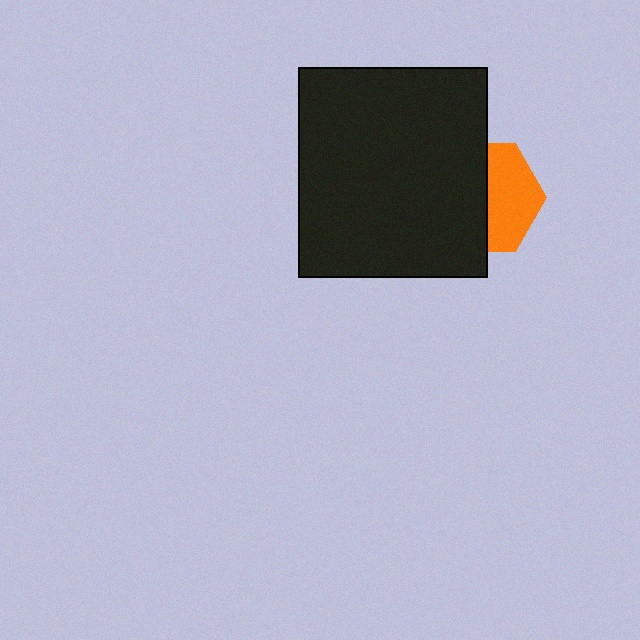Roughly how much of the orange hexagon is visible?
About half of it is visible (roughly 46%).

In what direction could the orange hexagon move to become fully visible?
The orange hexagon could move right. That would shift it out from behind the black rectangle entirely.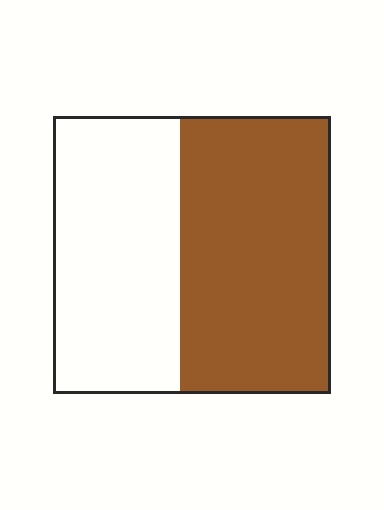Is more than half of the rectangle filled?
Yes.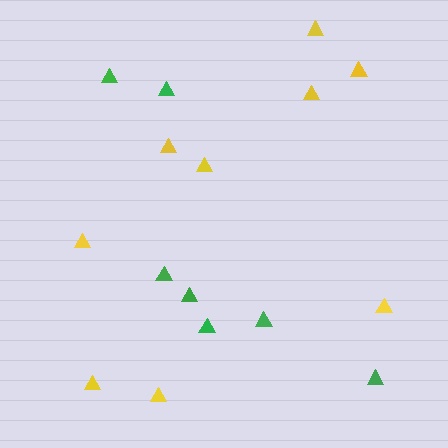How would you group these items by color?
There are 2 groups: one group of green triangles (7) and one group of yellow triangles (9).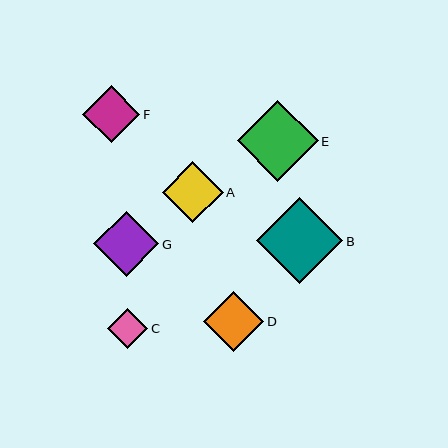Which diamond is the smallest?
Diamond C is the smallest with a size of approximately 40 pixels.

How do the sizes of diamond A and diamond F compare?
Diamond A and diamond F are approximately the same size.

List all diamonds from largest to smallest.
From largest to smallest: B, E, G, D, A, F, C.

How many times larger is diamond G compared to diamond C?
Diamond G is approximately 1.6 times the size of diamond C.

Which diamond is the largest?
Diamond B is the largest with a size of approximately 86 pixels.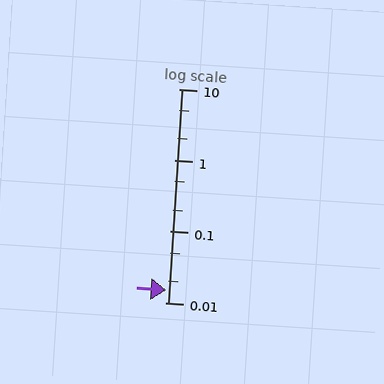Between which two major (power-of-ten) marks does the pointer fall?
The pointer is between 0.01 and 0.1.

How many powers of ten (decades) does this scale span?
The scale spans 3 decades, from 0.01 to 10.